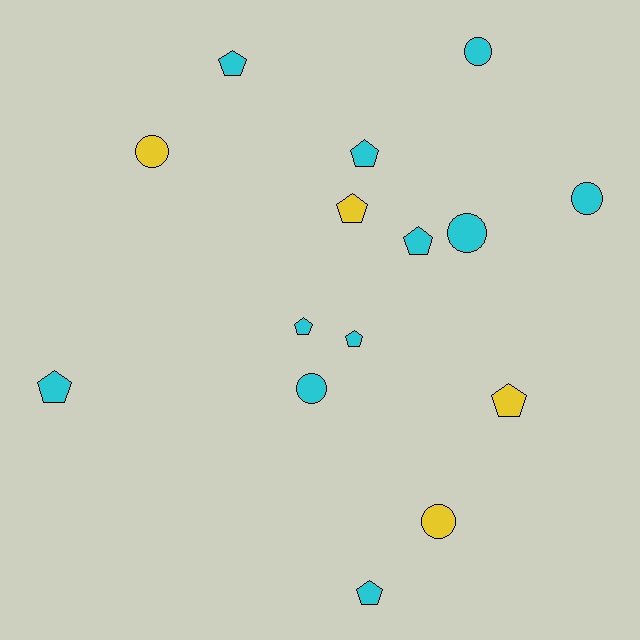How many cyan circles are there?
There are 4 cyan circles.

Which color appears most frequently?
Cyan, with 11 objects.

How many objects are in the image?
There are 15 objects.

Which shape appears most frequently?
Pentagon, with 9 objects.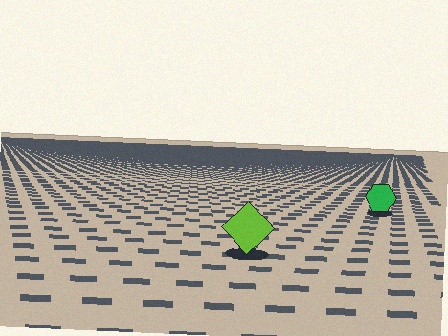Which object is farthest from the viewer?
The green hexagon is farthest from the viewer. It appears smaller and the ground texture around it is denser.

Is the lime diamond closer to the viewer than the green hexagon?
Yes. The lime diamond is closer — you can tell from the texture gradient: the ground texture is coarser near it.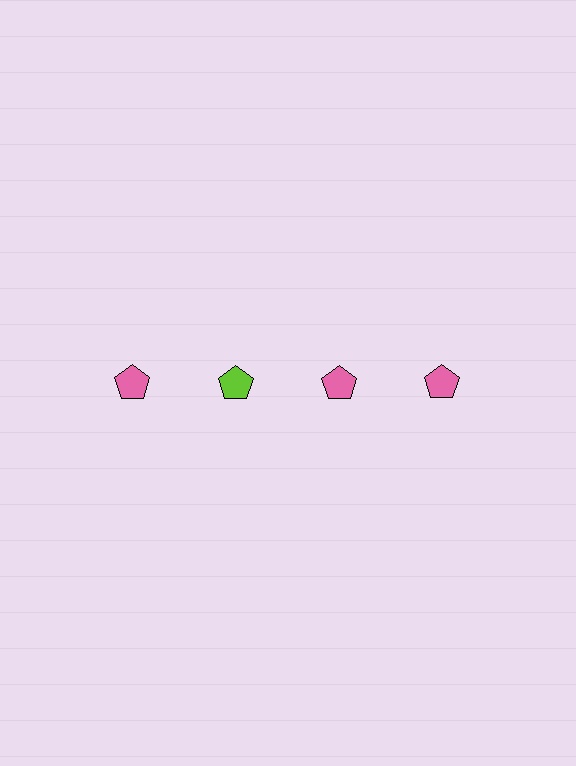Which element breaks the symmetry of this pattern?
The lime pentagon in the top row, second from left column breaks the symmetry. All other shapes are pink pentagons.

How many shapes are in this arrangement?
There are 4 shapes arranged in a grid pattern.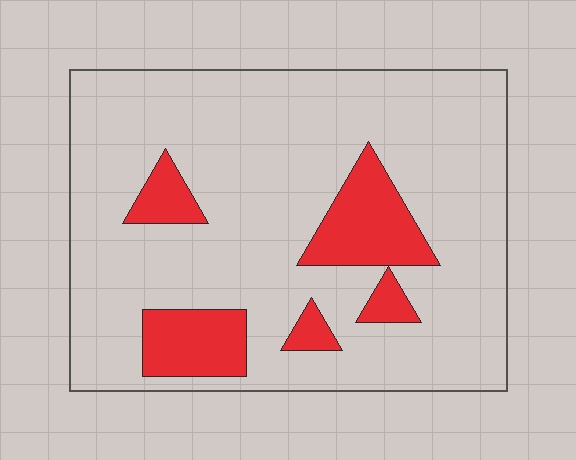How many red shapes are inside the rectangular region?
5.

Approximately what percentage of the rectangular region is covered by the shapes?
Approximately 15%.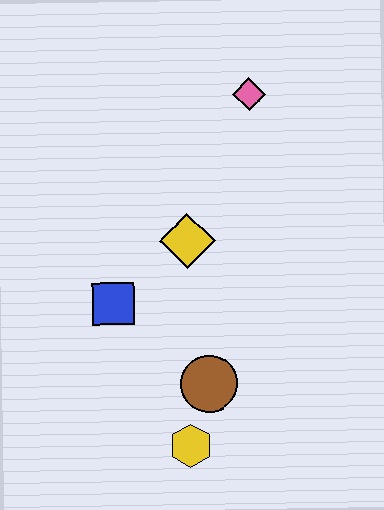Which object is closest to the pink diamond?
The yellow diamond is closest to the pink diamond.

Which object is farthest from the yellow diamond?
The yellow hexagon is farthest from the yellow diamond.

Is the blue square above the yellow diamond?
No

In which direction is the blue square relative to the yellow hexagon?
The blue square is above the yellow hexagon.